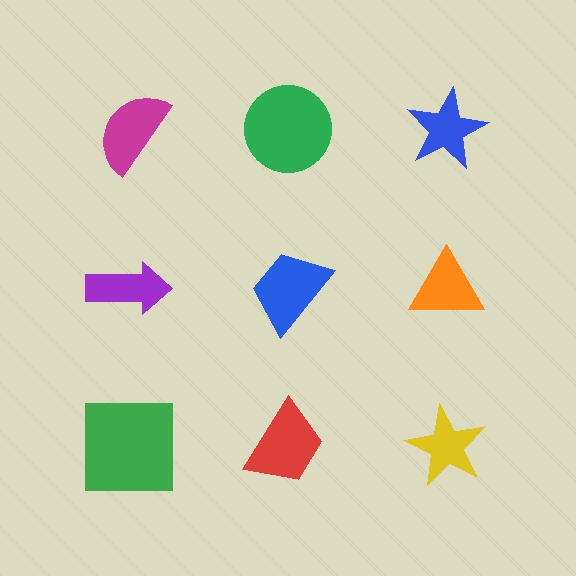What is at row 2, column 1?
A purple arrow.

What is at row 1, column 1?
A magenta semicircle.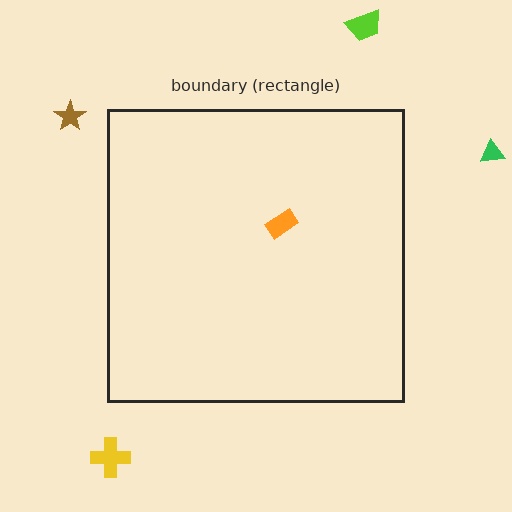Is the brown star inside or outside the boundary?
Outside.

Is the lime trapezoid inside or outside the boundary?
Outside.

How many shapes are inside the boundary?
1 inside, 4 outside.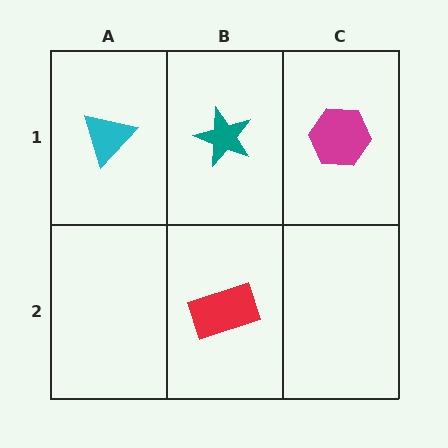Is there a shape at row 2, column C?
No, that cell is empty.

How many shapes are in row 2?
1 shape.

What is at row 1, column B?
A teal star.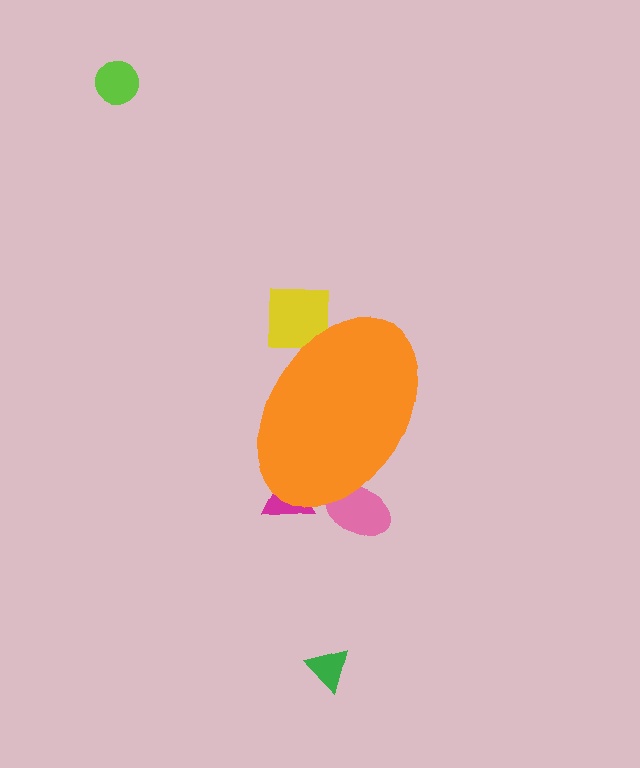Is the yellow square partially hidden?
Yes, the yellow square is partially hidden behind the orange ellipse.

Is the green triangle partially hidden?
No, the green triangle is fully visible.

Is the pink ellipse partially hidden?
Yes, the pink ellipse is partially hidden behind the orange ellipse.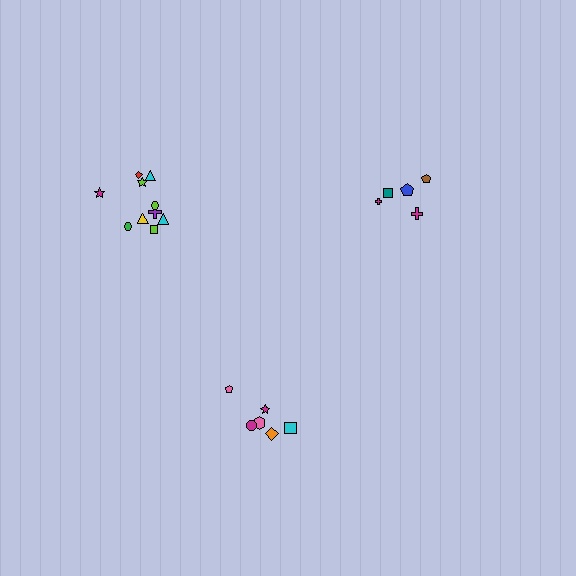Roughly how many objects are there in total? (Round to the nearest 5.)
Roughly 20 objects in total.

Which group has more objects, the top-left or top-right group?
The top-left group.